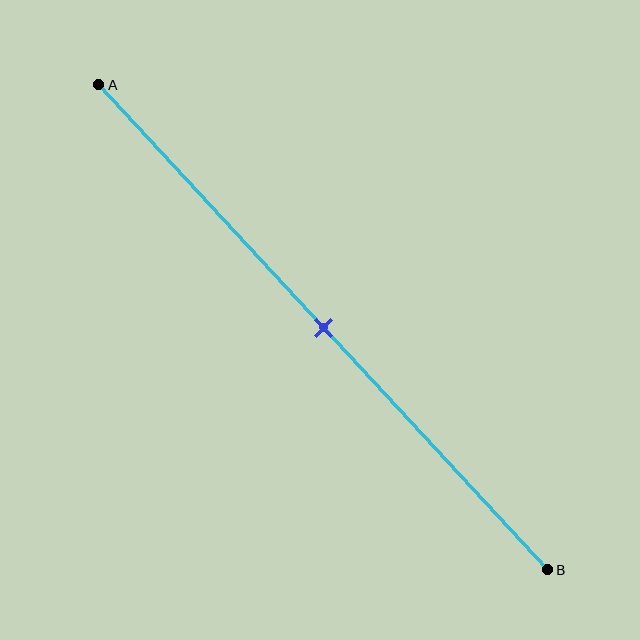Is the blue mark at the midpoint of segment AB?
Yes, the mark is approximately at the midpoint.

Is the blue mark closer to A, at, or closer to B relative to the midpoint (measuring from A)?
The blue mark is approximately at the midpoint of segment AB.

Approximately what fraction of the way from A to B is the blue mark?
The blue mark is approximately 50% of the way from A to B.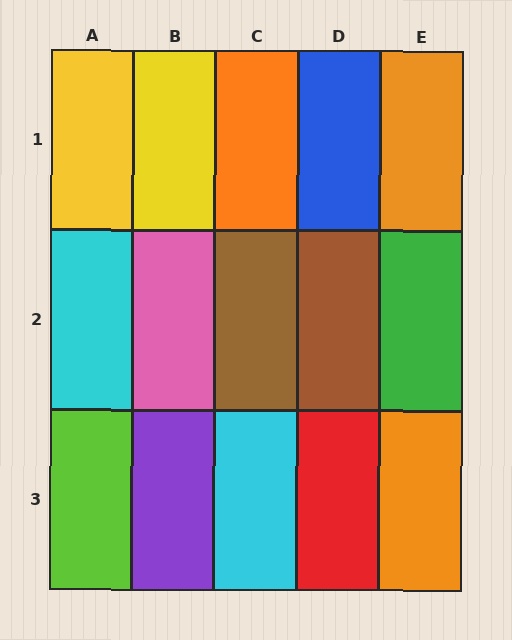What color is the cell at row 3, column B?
Purple.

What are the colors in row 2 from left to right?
Cyan, pink, brown, brown, green.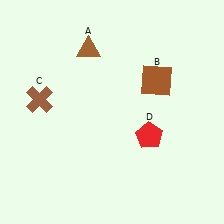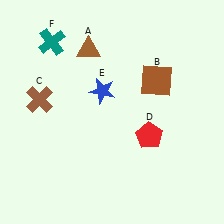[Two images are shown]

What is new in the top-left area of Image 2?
A teal cross (F) was added in the top-left area of Image 2.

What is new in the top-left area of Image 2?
A blue star (E) was added in the top-left area of Image 2.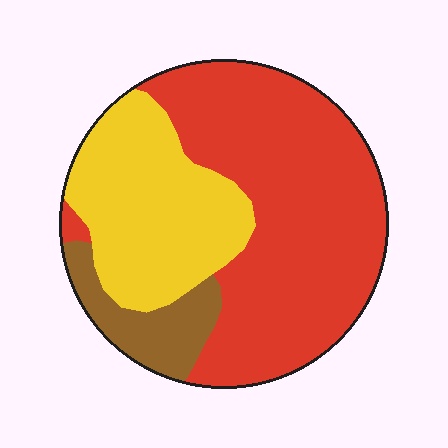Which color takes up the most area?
Red, at roughly 60%.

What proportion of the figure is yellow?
Yellow takes up between a quarter and a half of the figure.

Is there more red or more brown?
Red.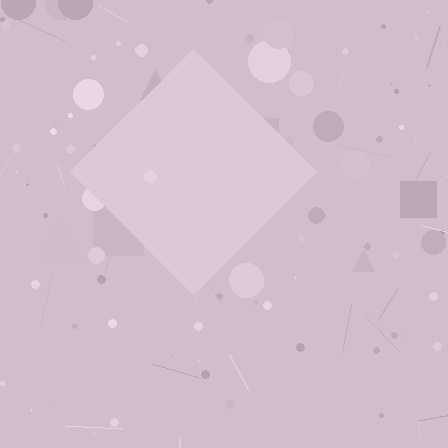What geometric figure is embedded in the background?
A diamond is embedded in the background.